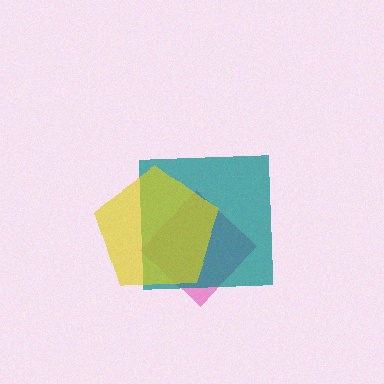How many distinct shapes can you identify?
There are 3 distinct shapes: a pink diamond, a teal square, a yellow pentagon.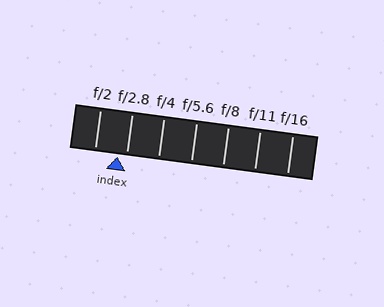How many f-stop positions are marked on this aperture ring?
There are 7 f-stop positions marked.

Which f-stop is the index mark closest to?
The index mark is closest to f/2.8.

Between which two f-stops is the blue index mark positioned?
The index mark is between f/2 and f/2.8.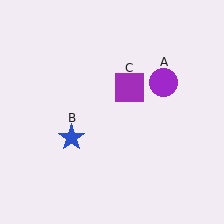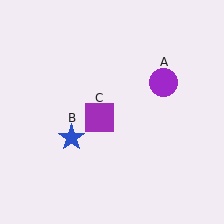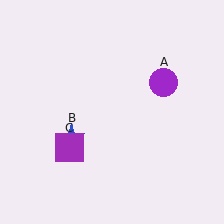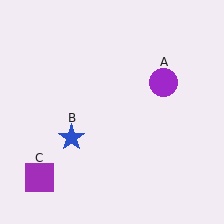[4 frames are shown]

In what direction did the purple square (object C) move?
The purple square (object C) moved down and to the left.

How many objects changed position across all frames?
1 object changed position: purple square (object C).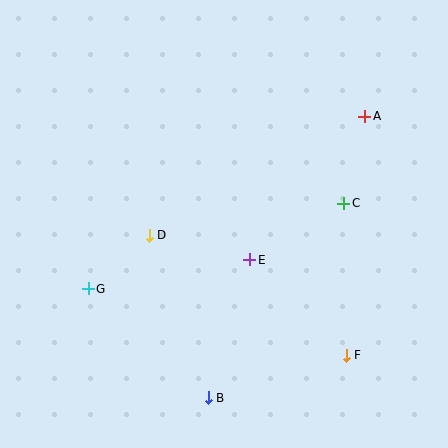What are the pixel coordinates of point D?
Point D is at (149, 235).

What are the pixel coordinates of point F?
Point F is at (346, 355).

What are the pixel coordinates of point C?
Point C is at (344, 203).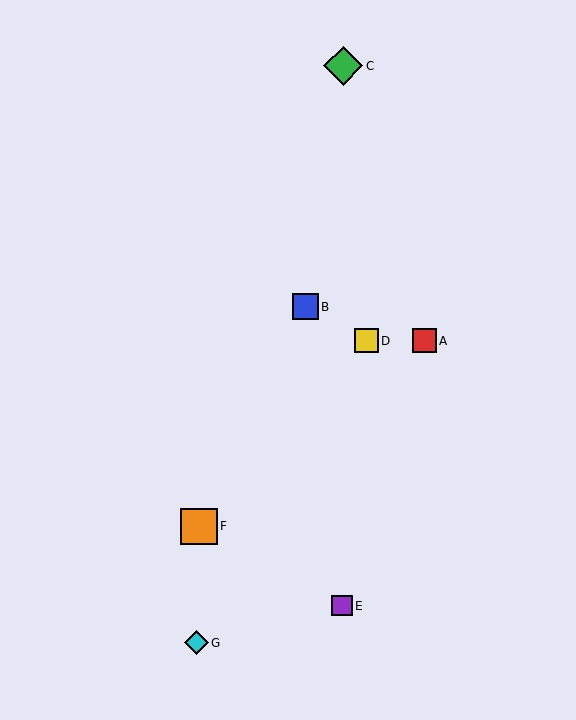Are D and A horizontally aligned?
Yes, both are at y≈341.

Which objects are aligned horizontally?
Objects A, D are aligned horizontally.